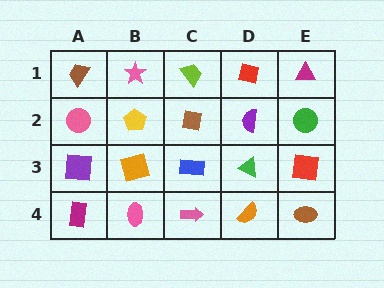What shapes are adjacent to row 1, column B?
A yellow pentagon (row 2, column B), a brown trapezoid (row 1, column A), a lime trapezoid (row 1, column C).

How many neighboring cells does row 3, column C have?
4.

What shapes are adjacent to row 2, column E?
A magenta triangle (row 1, column E), a red square (row 3, column E), a purple semicircle (row 2, column D).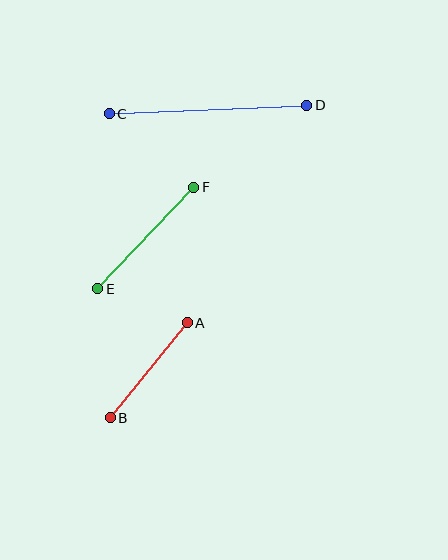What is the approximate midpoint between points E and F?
The midpoint is at approximately (146, 238) pixels.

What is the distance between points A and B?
The distance is approximately 122 pixels.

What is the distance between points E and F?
The distance is approximately 140 pixels.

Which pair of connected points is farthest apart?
Points C and D are farthest apart.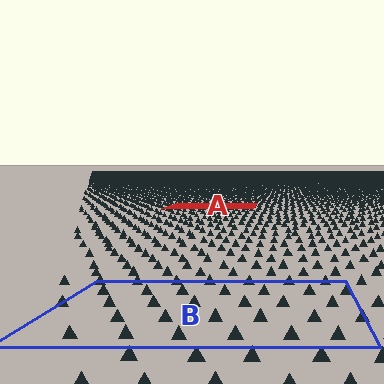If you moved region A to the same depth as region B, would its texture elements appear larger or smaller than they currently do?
They would appear larger. At a closer depth, the same texture elements are projected at a bigger on-screen size.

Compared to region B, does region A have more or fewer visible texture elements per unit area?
Region A has more texture elements per unit area — they are packed more densely because it is farther away.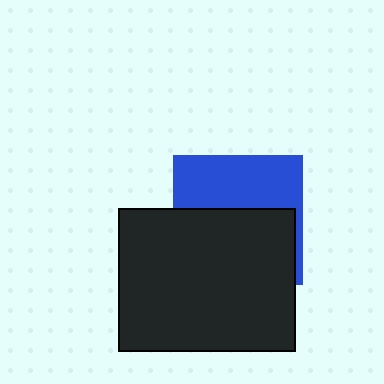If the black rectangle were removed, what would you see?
You would see the complete blue square.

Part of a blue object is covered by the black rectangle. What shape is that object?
It is a square.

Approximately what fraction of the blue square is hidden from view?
Roughly 56% of the blue square is hidden behind the black rectangle.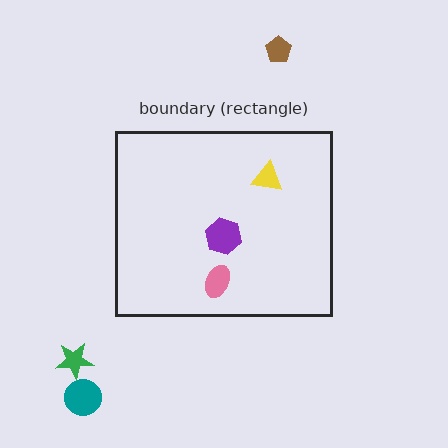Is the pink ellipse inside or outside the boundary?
Inside.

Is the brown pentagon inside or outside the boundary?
Outside.